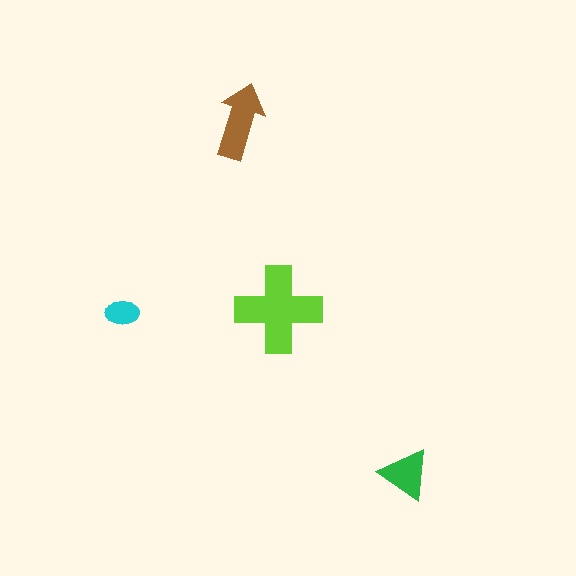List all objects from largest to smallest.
The lime cross, the brown arrow, the green triangle, the cyan ellipse.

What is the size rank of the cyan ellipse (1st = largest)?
4th.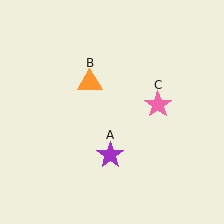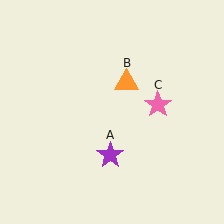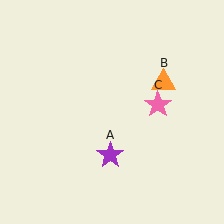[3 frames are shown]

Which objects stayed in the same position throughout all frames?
Purple star (object A) and pink star (object C) remained stationary.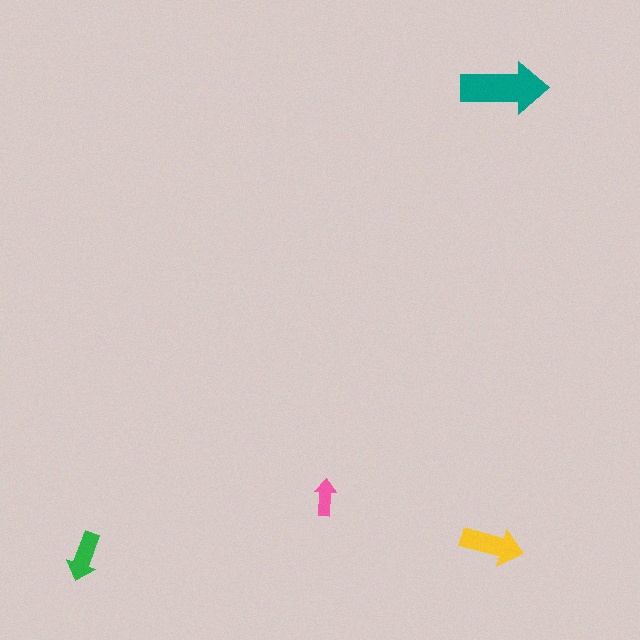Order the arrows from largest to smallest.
the teal one, the yellow one, the green one, the pink one.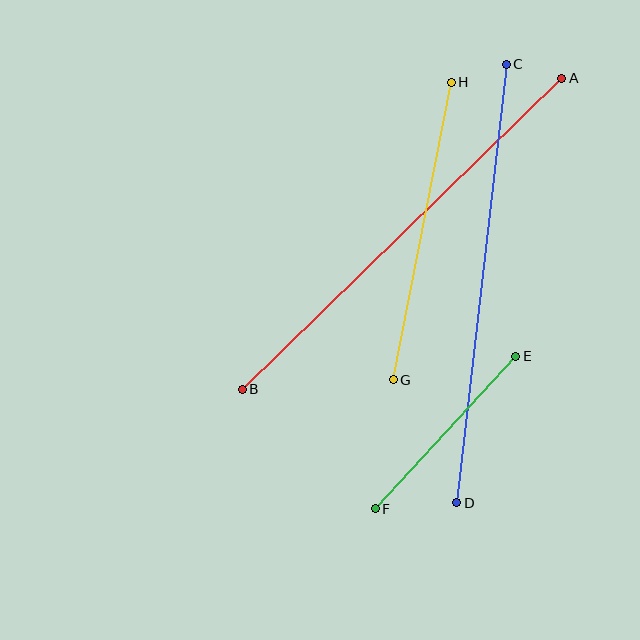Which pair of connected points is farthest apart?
Points A and B are farthest apart.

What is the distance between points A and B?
The distance is approximately 446 pixels.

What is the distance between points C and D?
The distance is approximately 441 pixels.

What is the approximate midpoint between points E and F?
The midpoint is at approximately (445, 433) pixels.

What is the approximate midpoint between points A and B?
The midpoint is at approximately (402, 234) pixels.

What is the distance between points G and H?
The distance is approximately 303 pixels.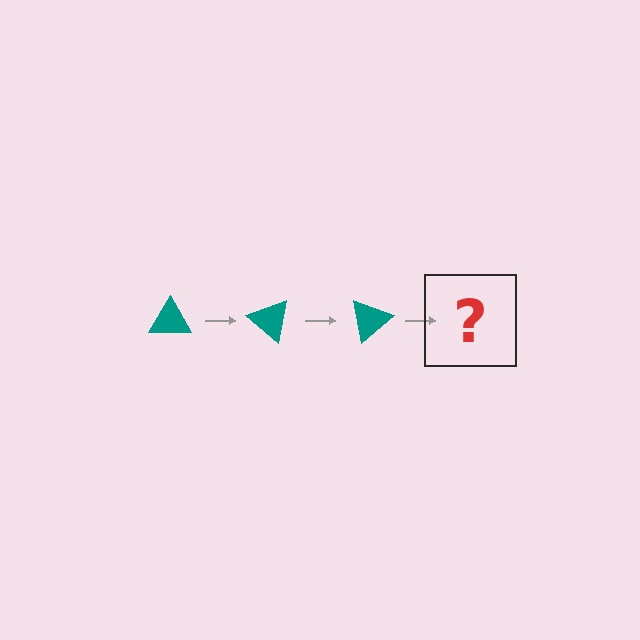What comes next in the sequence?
The next element should be a teal triangle rotated 120 degrees.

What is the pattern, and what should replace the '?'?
The pattern is that the triangle rotates 40 degrees each step. The '?' should be a teal triangle rotated 120 degrees.